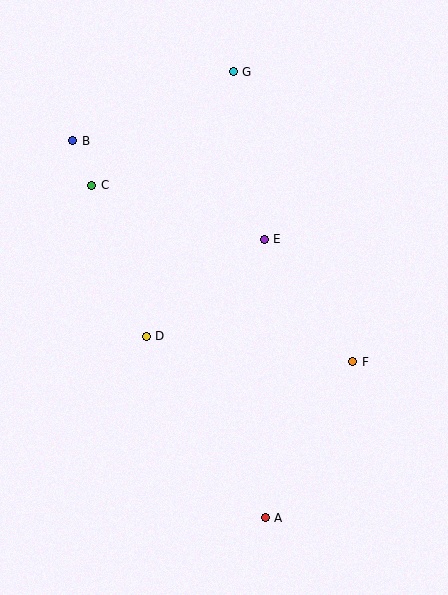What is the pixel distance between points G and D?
The distance between G and D is 278 pixels.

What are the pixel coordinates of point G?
Point G is at (233, 72).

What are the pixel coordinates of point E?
Point E is at (264, 239).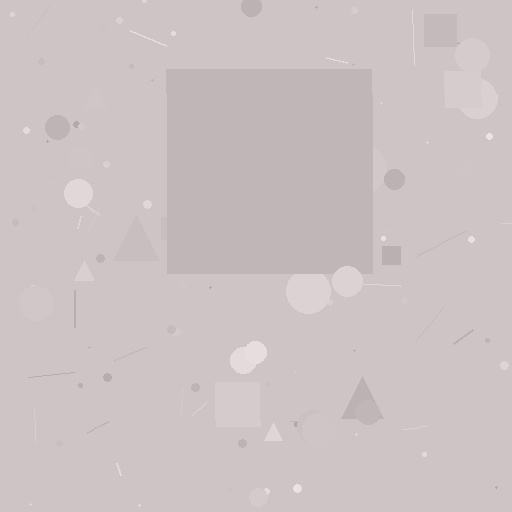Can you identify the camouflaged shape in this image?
The camouflaged shape is a square.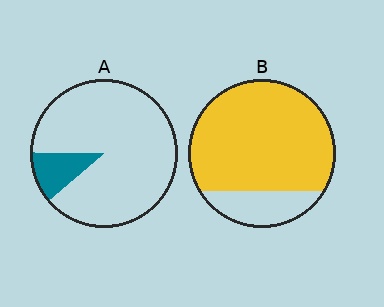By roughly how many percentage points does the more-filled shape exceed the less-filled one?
By roughly 70 percentage points (B over A).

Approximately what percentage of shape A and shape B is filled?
A is approximately 10% and B is approximately 80%.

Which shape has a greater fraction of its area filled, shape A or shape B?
Shape B.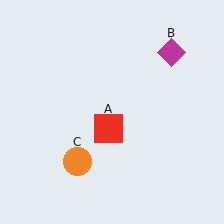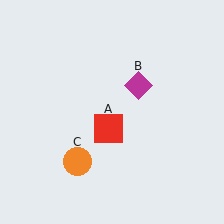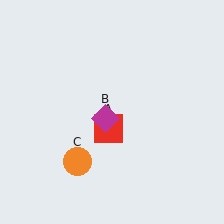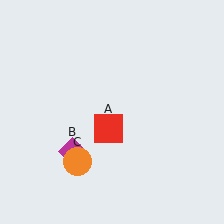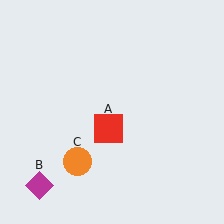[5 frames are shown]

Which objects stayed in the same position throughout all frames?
Red square (object A) and orange circle (object C) remained stationary.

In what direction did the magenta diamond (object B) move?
The magenta diamond (object B) moved down and to the left.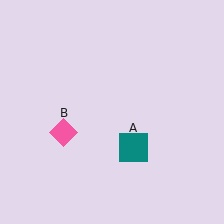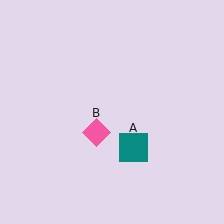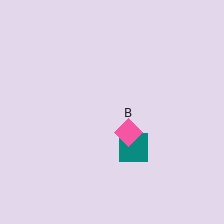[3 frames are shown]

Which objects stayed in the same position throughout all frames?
Teal square (object A) remained stationary.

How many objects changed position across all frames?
1 object changed position: pink diamond (object B).